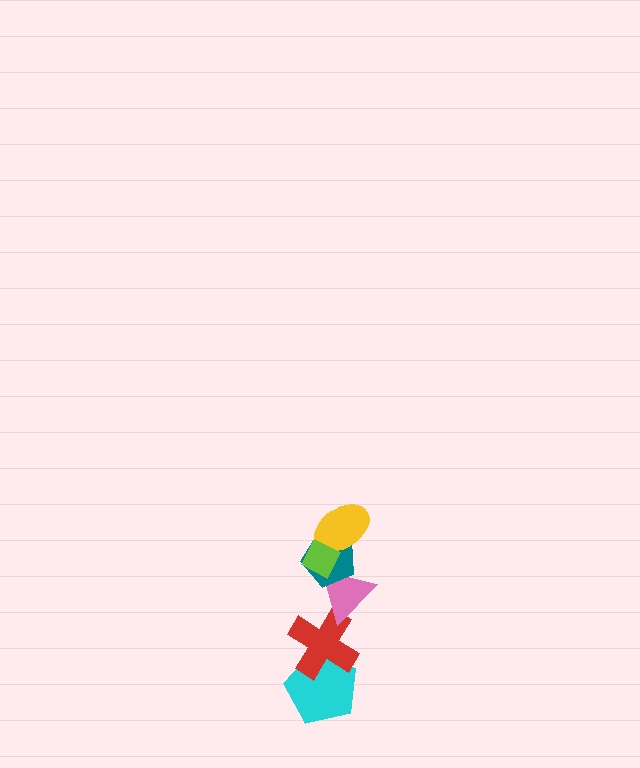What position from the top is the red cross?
The red cross is 5th from the top.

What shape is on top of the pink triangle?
The teal pentagon is on top of the pink triangle.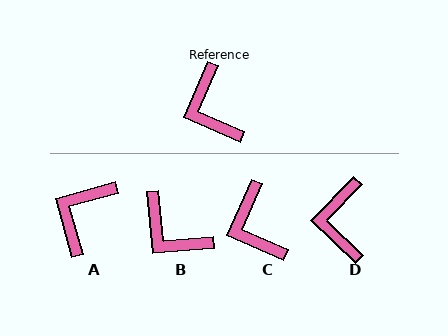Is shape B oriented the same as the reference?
No, it is off by about 29 degrees.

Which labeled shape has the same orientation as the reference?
C.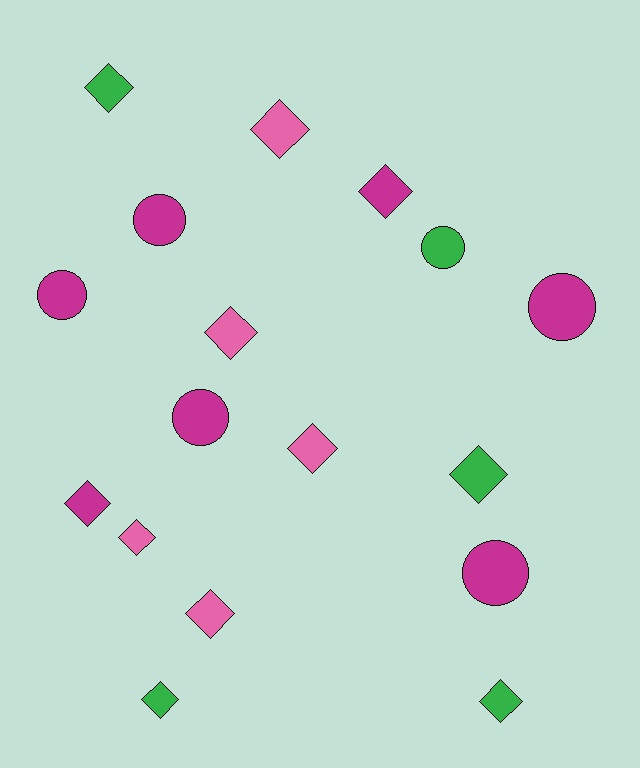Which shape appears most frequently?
Diamond, with 11 objects.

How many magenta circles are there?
There are 5 magenta circles.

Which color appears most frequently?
Magenta, with 7 objects.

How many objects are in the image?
There are 17 objects.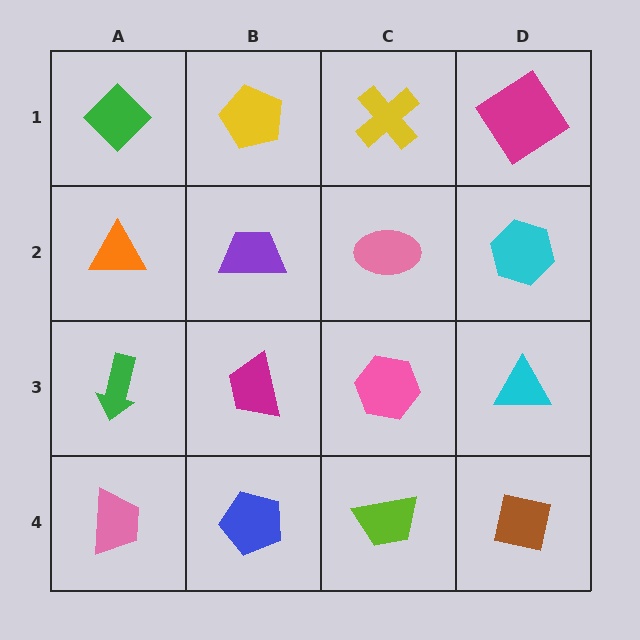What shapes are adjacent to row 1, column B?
A purple trapezoid (row 2, column B), a green diamond (row 1, column A), a yellow cross (row 1, column C).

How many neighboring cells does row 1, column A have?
2.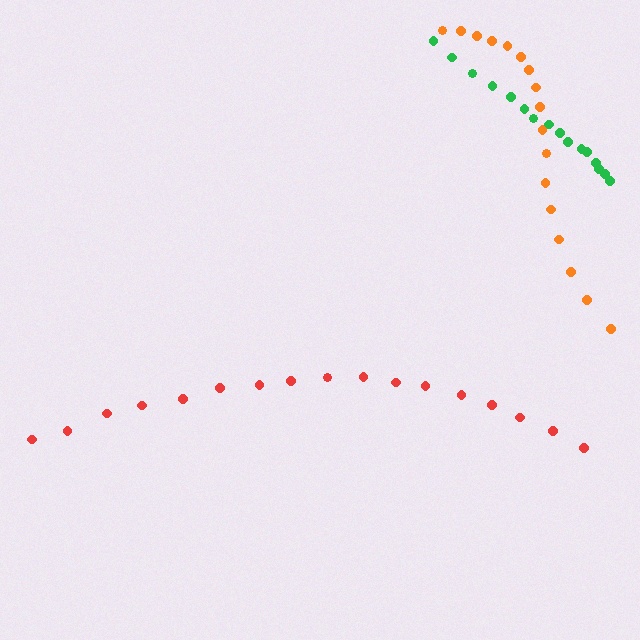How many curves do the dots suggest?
There are 3 distinct paths.